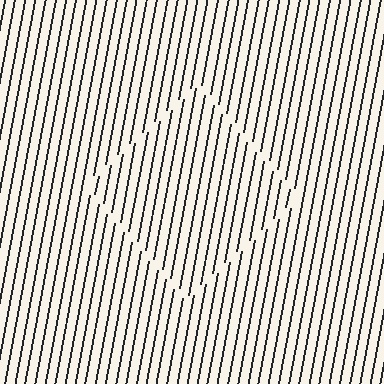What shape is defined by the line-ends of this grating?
An illusory square. The interior of the shape contains the same grating, shifted by half a period — the contour is defined by the phase discontinuity where line-ends from the inner and outer gratings abut.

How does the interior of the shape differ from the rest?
The interior of the shape contains the same grating, shifted by half a period — the contour is defined by the phase discontinuity where line-ends from the inner and outer gratings abut.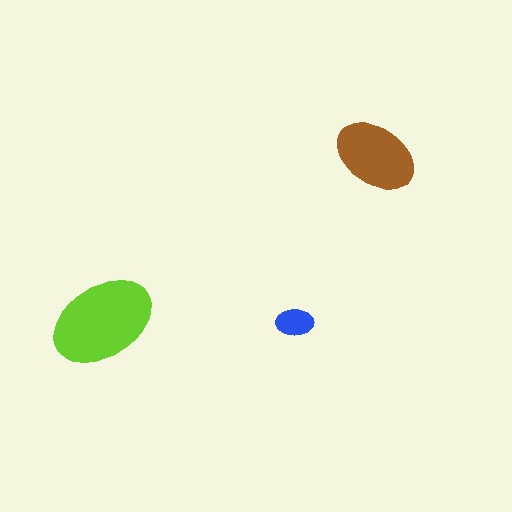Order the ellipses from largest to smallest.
the lime one, the brown one, the blue one.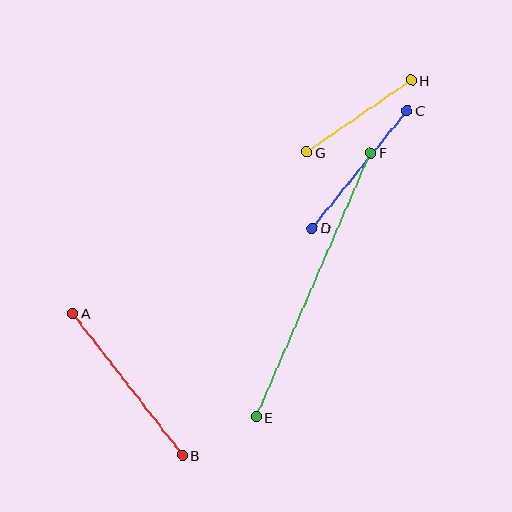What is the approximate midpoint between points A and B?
The midpoint is at approximately (128, 384) pixels.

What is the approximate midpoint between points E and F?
The midpoint is at approximately (314, 285) pixels.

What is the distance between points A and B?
The distance is approximately 179 pixels.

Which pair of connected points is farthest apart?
Points E and F are farthest apart.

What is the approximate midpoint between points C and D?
The midpoint is at approximately (359, 169) pixels.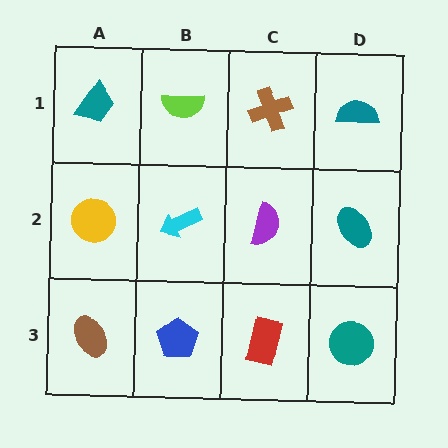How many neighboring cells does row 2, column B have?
4.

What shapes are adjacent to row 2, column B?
A lime semicircle (row 1, column B), a blue pentagon (row 3, column B), a yellow circle (row 2, column A), a purple semicircle (row 2, column C).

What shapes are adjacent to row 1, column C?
A purple semicircle (row 2, column C), a lime semicircle (row 1, column B), a teal semicircle (row 1, column D).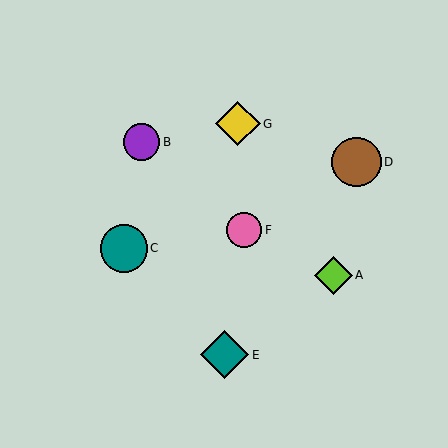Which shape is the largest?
The brown circle (labeled D) is the largest.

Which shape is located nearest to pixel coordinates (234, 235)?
The pink circle (labeled F) at (244, 230) is nearest to that location.